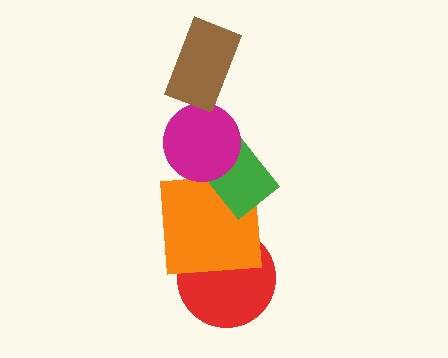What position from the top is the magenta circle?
The magenta circle is 2nd from the top.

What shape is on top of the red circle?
The orange square is on top of the red circle.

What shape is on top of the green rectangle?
The magenta circle is on top of the green rectangle.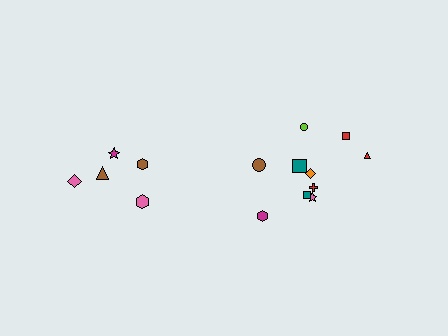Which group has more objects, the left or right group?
The right group.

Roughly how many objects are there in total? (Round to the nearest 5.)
Roughly 15 objects in total.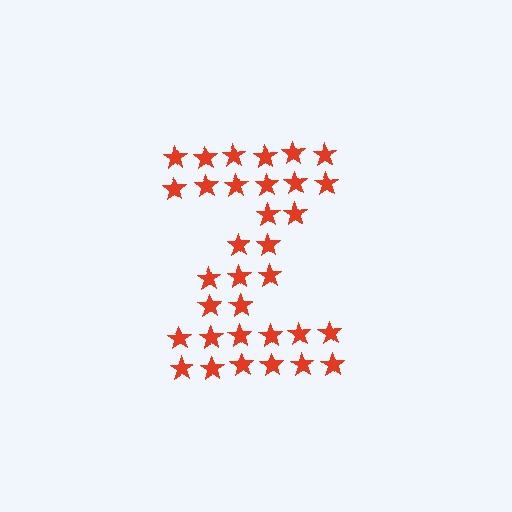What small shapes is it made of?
It is made of small stars.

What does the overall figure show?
The overall figure shows the letter Z.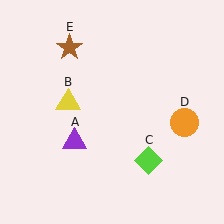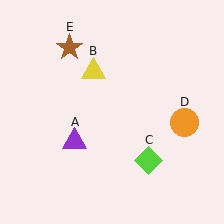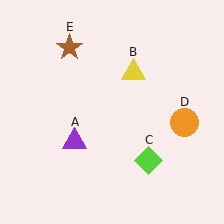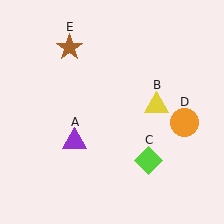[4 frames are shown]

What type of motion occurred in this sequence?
The yellow triangle (object B) rotated clockwise around the center of the scene.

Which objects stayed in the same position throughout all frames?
Purple triangle (object A) and lime diamond (object C) and orange circle (object D) and brown star (object E) remained stationary.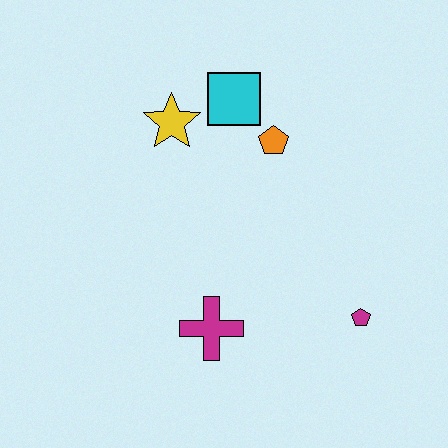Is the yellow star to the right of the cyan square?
No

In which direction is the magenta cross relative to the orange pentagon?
The magenta cross is below the orange pentagon.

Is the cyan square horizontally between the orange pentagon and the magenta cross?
Yes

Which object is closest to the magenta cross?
The magenta pentagon is closest to the magenta cross.